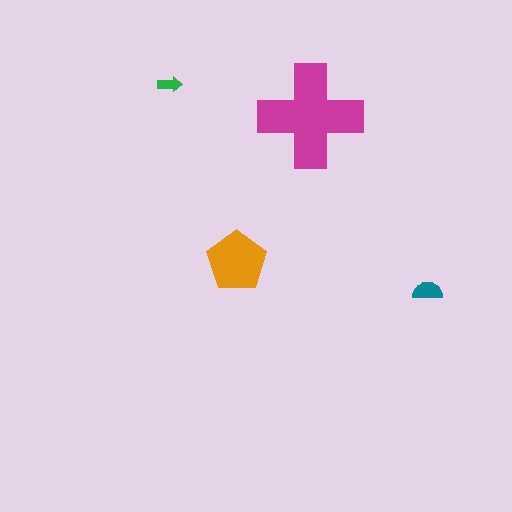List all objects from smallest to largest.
The green arrow, the teal semicircle, the orange pentagon, the magenta cross.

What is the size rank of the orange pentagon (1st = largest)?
2nd.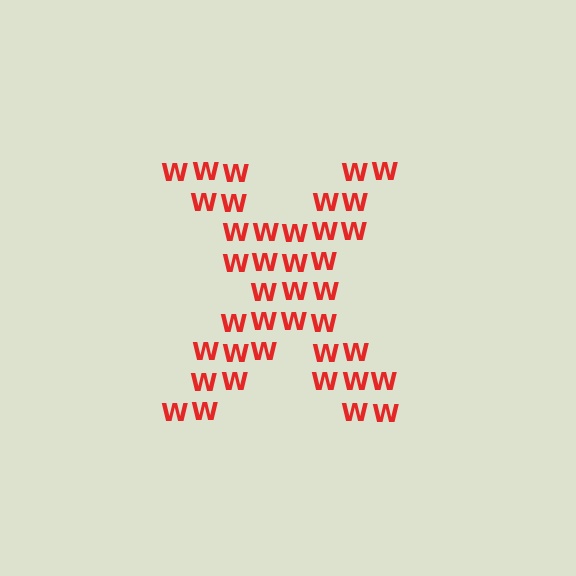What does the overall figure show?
The overall figure shows the letter X.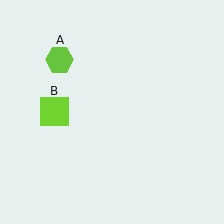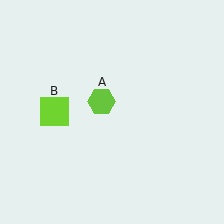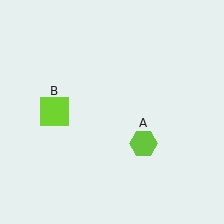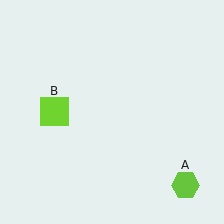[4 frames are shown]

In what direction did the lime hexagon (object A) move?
The lime hexagon (object A) moved down and to the right.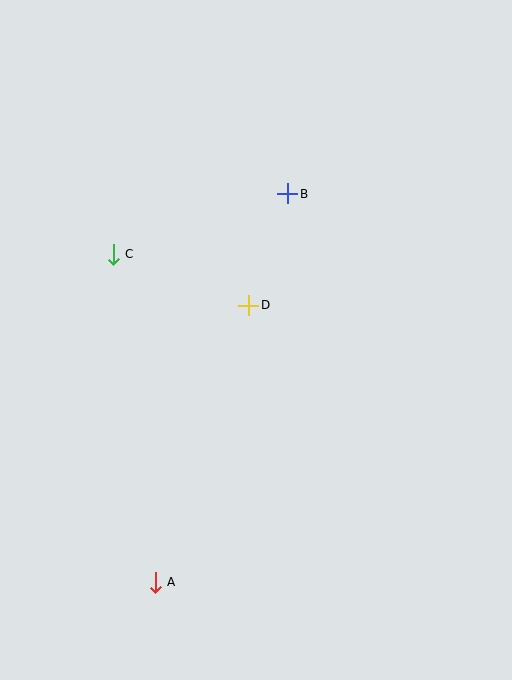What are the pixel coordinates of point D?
Point D is at (249, 305).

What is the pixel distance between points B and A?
The distance between B and A is 411 pixels.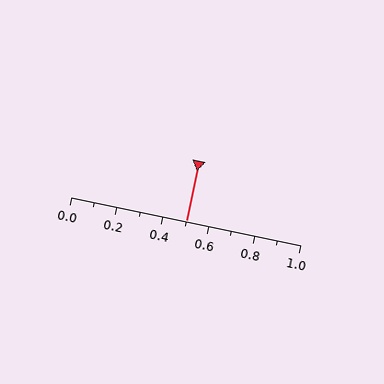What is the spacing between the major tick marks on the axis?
The major ticks are spaced 0.2 apart.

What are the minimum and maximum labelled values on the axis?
The axis runs from 0.0 to 1.0.